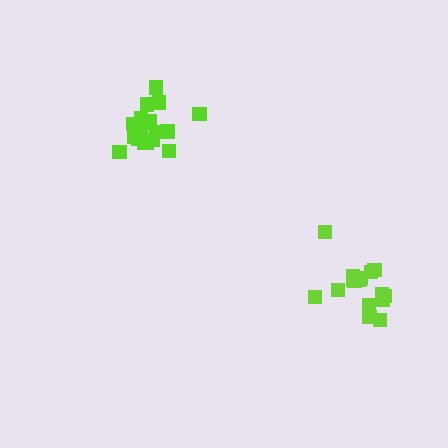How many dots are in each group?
Group 1: 16 dots, Group 2: 19 dots (35 total).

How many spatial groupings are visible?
There are 2 spatial groupings.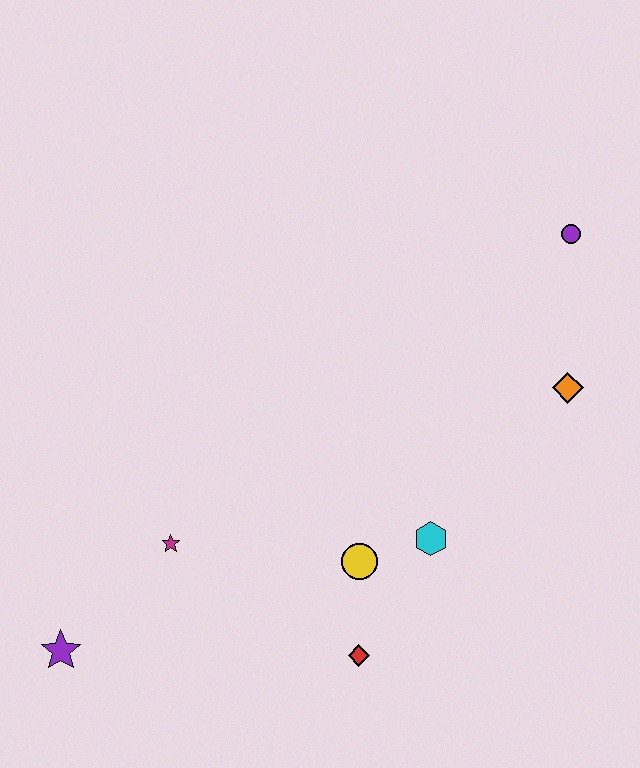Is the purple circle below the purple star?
No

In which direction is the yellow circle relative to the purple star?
The yellow circle is to the right of the purple star.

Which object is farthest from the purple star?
The purple circle is farthest from the purple star.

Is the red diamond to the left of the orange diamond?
Yes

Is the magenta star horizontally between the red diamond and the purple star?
Yes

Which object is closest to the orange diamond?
The purple circle is closest to the orange diamond.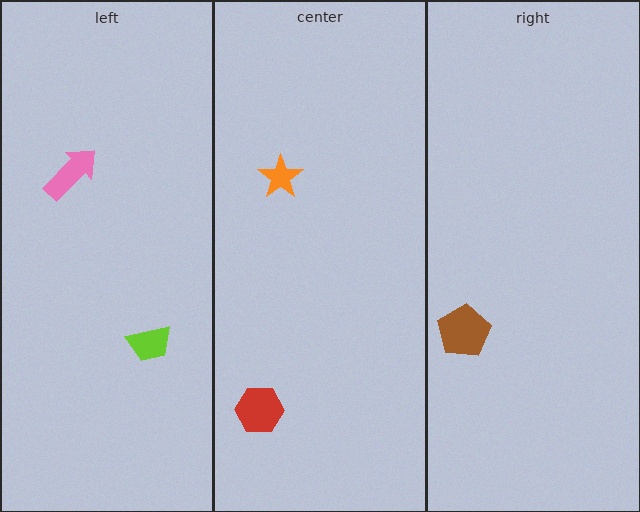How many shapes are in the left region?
2.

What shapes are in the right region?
The brown pentagon.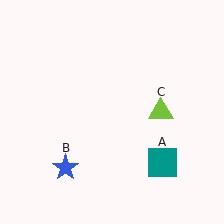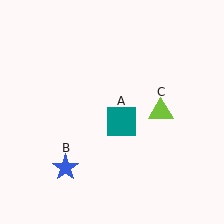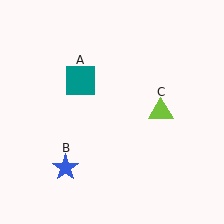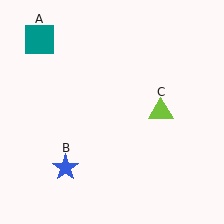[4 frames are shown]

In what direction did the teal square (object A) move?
The teal square (object A) moved up and to the left.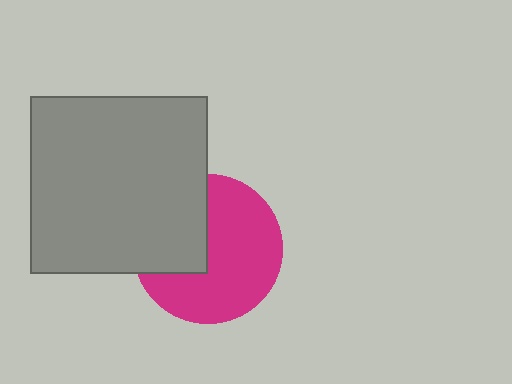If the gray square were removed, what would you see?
You would see the complete magenta circle.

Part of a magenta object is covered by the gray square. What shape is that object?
It is a circle.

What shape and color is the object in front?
The object in front is a gray square.